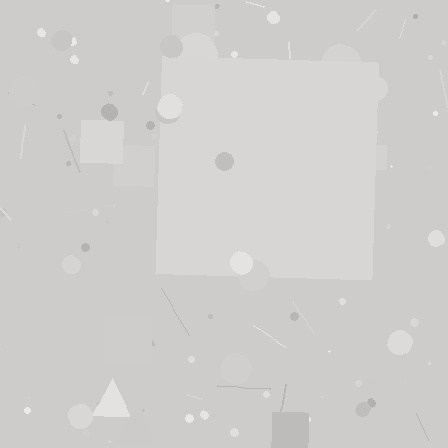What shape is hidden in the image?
A square is hidden in the image.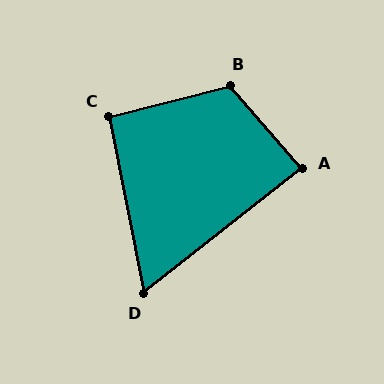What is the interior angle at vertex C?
Approximately 93 degrees (approximately right).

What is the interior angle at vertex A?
Approximately 87 degrees (approximately right).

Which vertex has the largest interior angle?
B, at approximately 117 degrees.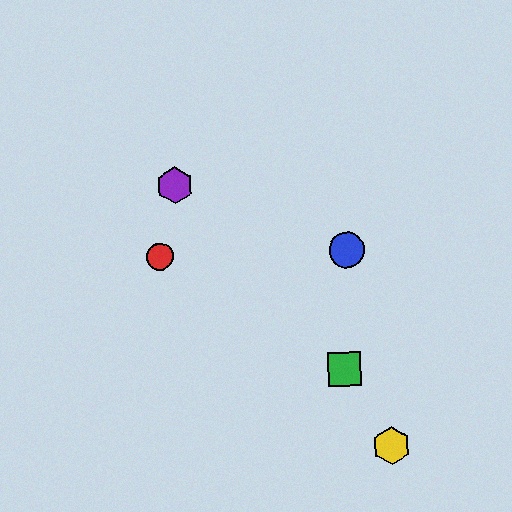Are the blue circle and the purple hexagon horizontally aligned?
No, the blue circle is at y≈250 and the purple hexagon is at y≈185.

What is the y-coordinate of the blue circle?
The blue circle is at y≈250.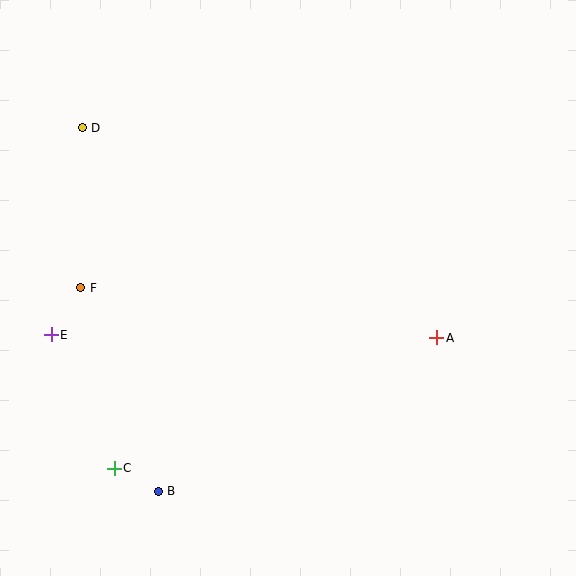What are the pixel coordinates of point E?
Point E is at (51, 335).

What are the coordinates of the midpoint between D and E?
The midpoint between D and E is at (67, 231).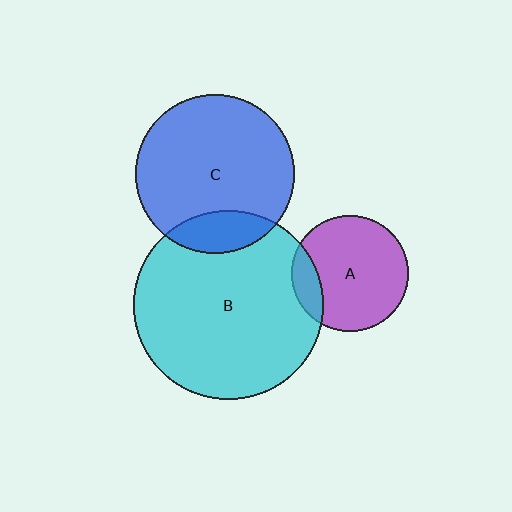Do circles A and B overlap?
Yes.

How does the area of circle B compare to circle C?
Approximately 1.4 times.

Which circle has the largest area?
Circle B (cyan).